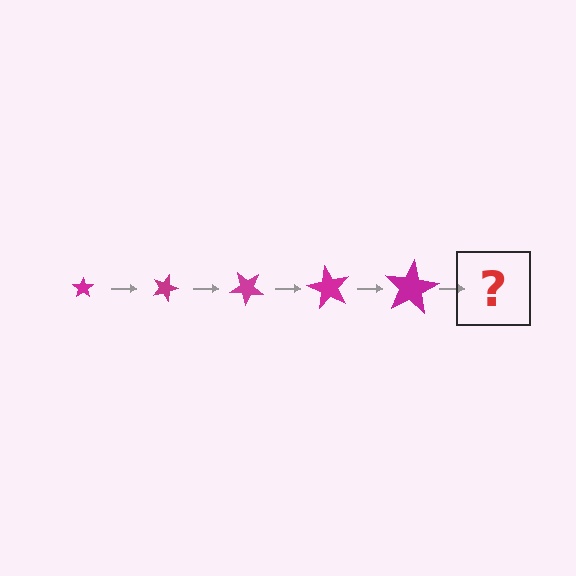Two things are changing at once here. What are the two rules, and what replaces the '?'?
The two rules are that the star grows larger each step and it rotates 20 degrees each step. The '?' should be a star, larger than the previous one and rotated 100 degrees from the start.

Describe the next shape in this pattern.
It should be a star, larger than the previous one and rotated 100 degrees from the start.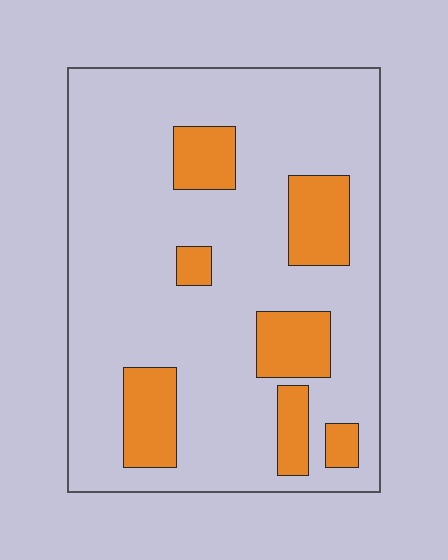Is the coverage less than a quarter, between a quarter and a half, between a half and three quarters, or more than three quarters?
Less than a quarter.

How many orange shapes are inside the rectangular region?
7.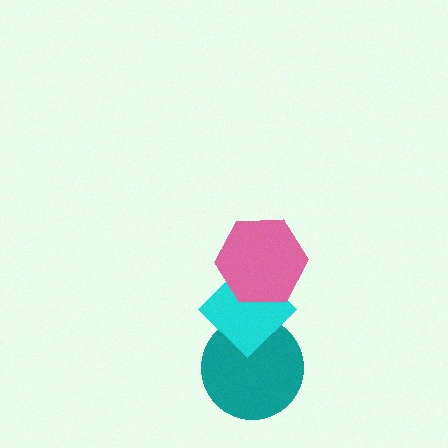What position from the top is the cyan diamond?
The cyan diamond is 2nd from the top.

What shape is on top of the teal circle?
The cyan diamond is on top of the teal circle.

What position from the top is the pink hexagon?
The pink hexagon is 1st from the top.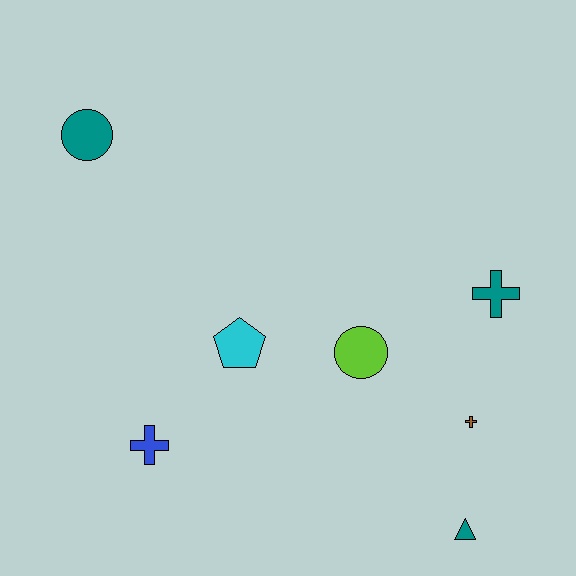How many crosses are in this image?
There are 3 crosses.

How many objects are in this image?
There are 7 objects.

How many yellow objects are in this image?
There are no yellow objects.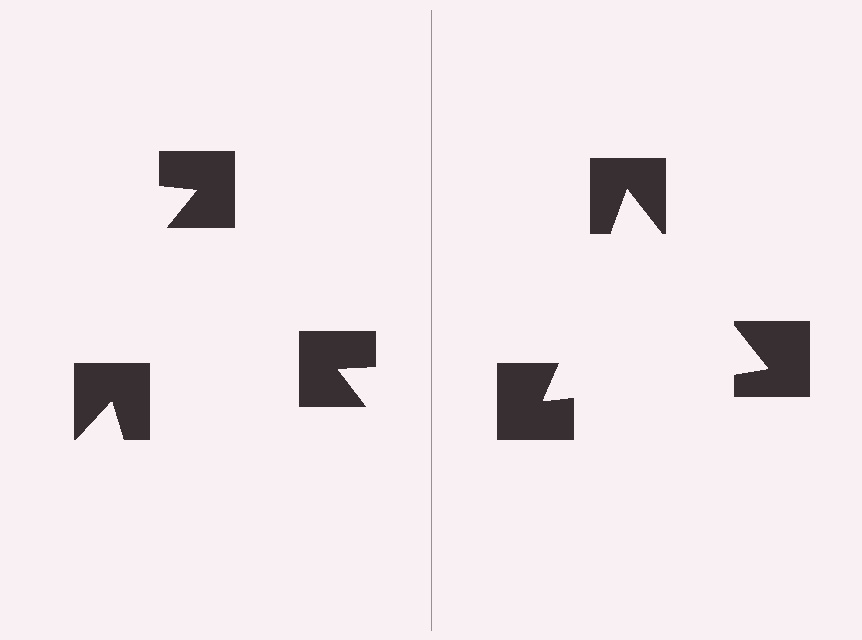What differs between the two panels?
The notched squares are positioned identically on both sides; only the wedge orientations differ. On the right they align to a triangle; on the left they are misaligned.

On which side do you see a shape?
An illusory triangle appears on the right side. On the left side the wedge cuts are rotated, so no coherent shape forms.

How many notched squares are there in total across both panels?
6 — 3 on each side.